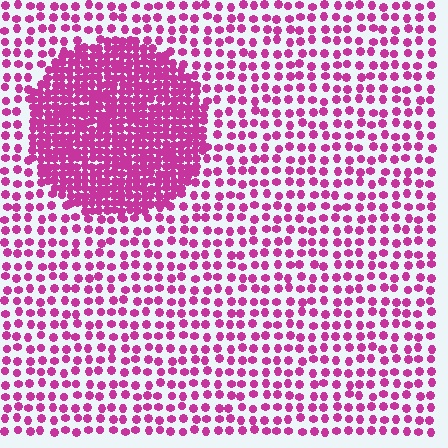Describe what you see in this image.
The image contains small magenta elements arranged at two different densities. A circle-shaped region is visible where the elements are more densely packed than the surrounding area.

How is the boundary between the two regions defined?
The boundary is defined by a change in element density (approximately 2.6x ratio). All elements are the same color, size, and shape.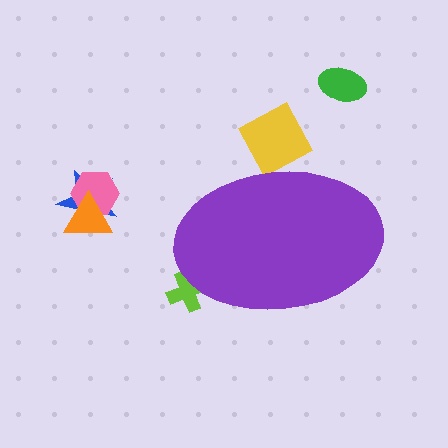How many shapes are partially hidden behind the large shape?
2 shapes are partially hidden.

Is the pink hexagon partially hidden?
No, the pink hexagon is fully visible.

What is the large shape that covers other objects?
A purple ellipse.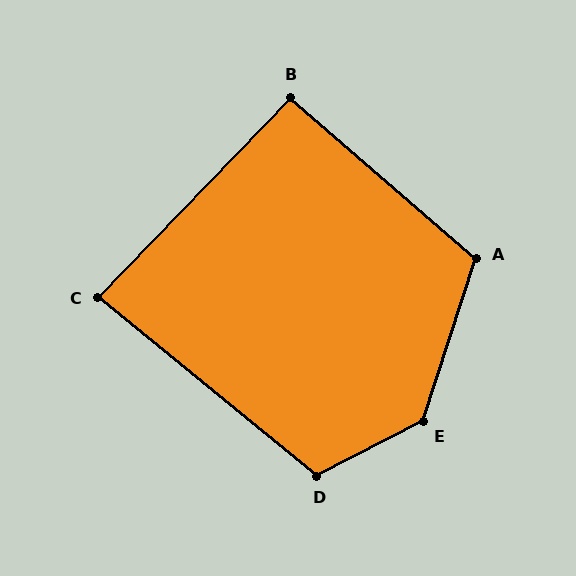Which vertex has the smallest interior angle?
C, at approximately 85 degrees.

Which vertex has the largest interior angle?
E, at approximately 135 degrees.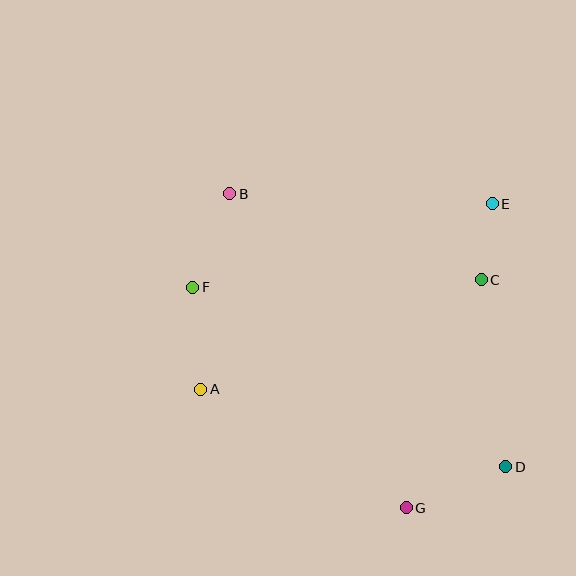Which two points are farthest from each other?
Points B and D are farthest from each other.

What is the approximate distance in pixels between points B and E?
The distance between B and E is approximately 263 pixels.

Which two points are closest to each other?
Points C and E are closest to each other.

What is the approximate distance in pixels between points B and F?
The distance between B and F is approximately 101 pixels.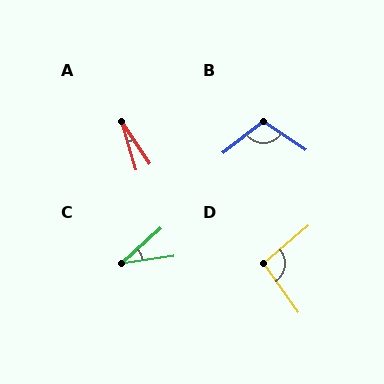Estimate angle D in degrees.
Approximately 95 degrees.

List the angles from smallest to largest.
A (18°), C (34°), D (95°), B (108°).